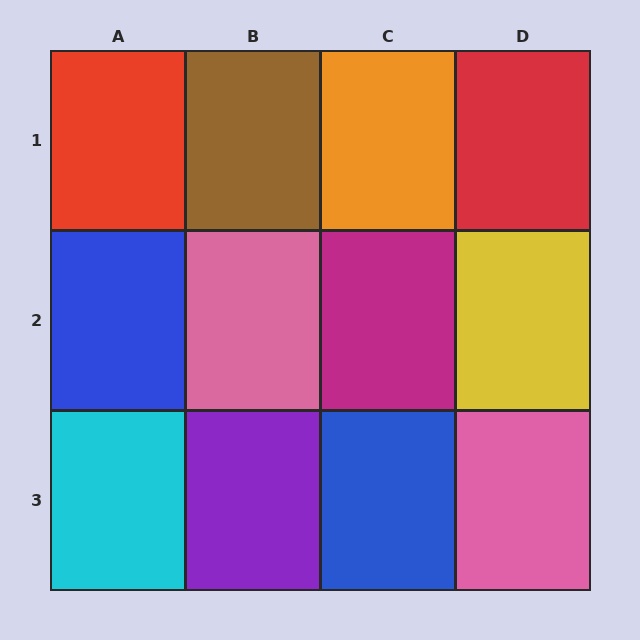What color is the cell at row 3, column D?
Pink.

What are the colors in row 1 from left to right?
Red, brown, orange, red.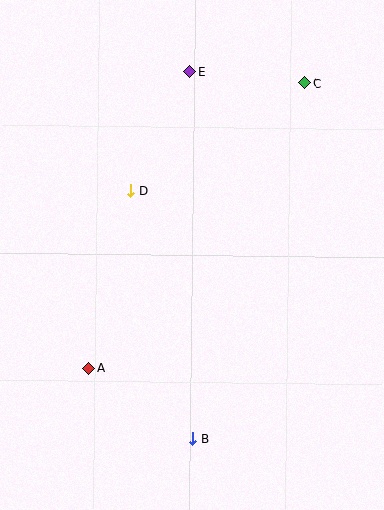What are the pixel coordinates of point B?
Point B is at (192, 439).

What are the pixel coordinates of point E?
Point E is at (190, 72).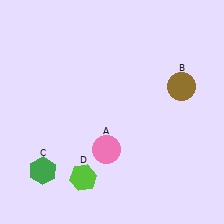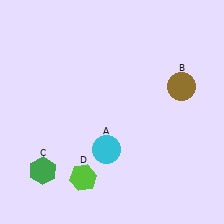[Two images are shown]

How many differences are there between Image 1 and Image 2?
There is 1 difference between the two images.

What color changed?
The circle (A) changed from pink in Image 1 to cyan in Image 2.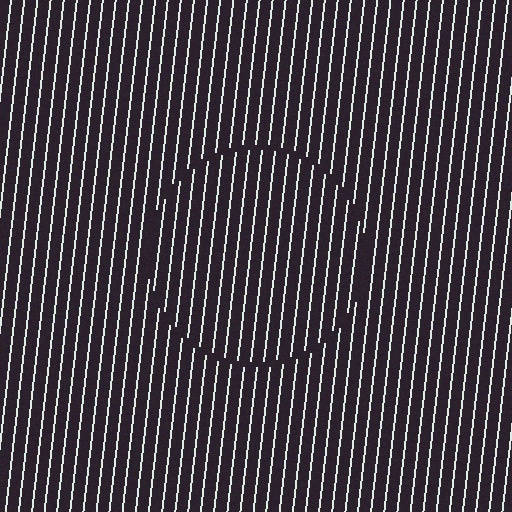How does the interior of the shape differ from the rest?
The interior of the shape contains the same grating, shifted by half a period — the contour is defined by the phase discontinuity where line-ends from the inner and outer gratings abut.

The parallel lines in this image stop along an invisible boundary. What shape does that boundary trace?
An illusory circle. The interior of the shape contains the same grating, shifted by half a period — the contour is defined by the phase discontinuity where line-ends from the inner and outer gratings abut.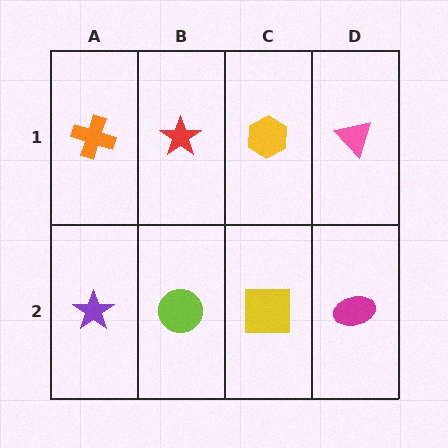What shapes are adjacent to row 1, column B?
A lime circle (row 2, column B), an orange cross (row 1, column A), a yellow hexagon (row 1, column C).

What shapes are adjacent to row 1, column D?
A magenta ellipse (row 2, column D), a yellow hexagon (row 1, column C).